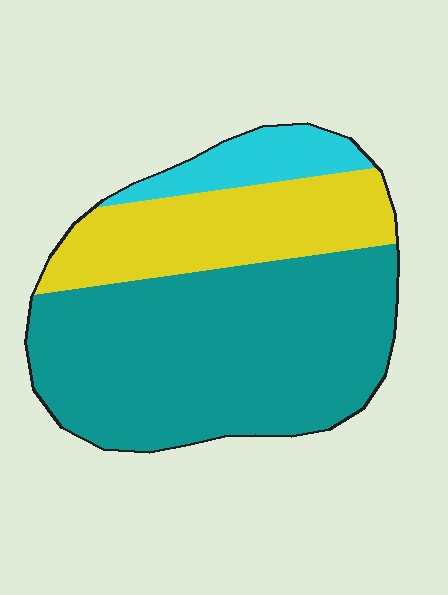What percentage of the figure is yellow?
Yellow covers around 30% of the figure.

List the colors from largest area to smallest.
From largest to smallest: teal, yellow, cyan.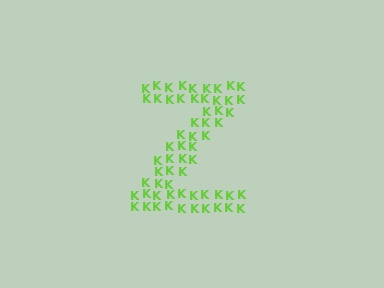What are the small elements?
The small elements are letter K's.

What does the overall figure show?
The overall figure shows the letter Z.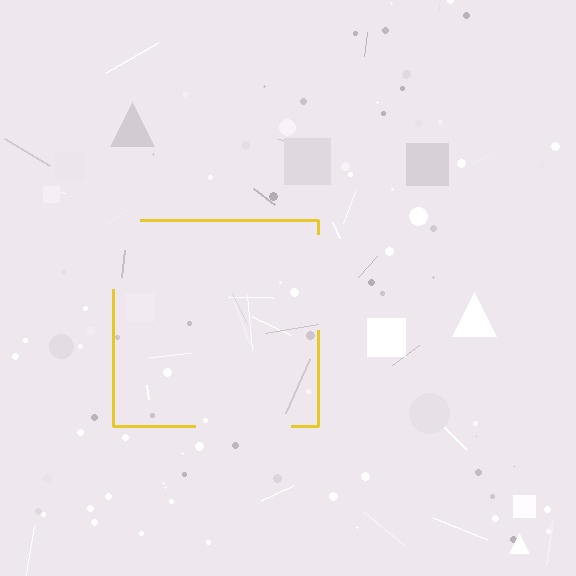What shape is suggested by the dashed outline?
The dashed outline suggests a square.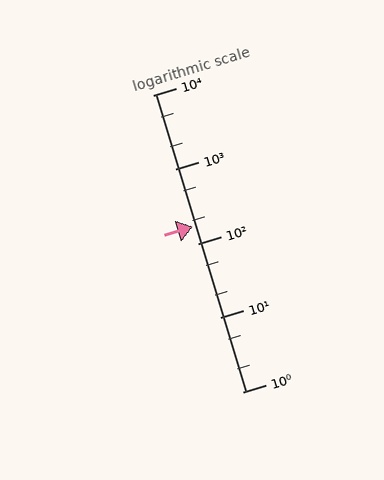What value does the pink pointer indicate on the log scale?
The pointer indicates approximately 170.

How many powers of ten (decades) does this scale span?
The scale spans 4 decades, from 1 to 10000.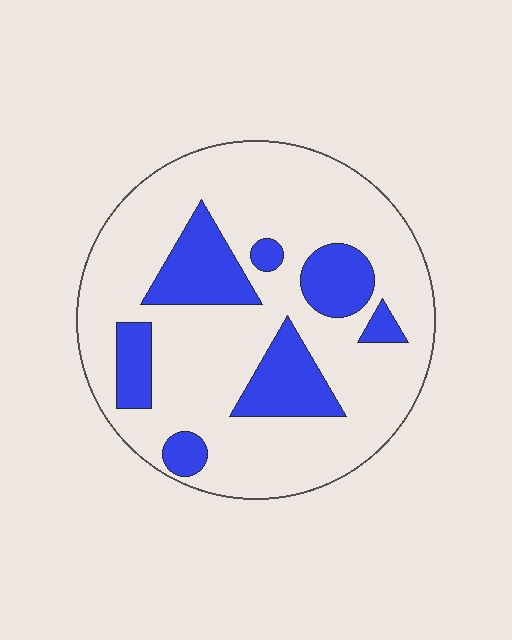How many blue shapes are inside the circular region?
7.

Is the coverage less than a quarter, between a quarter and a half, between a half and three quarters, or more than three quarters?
Less than a quarter.